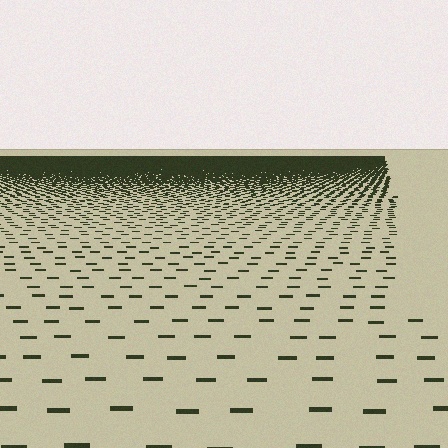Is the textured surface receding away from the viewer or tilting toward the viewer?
The surface is receding away from the viewer. Texture elements get smaller and denser toward the top.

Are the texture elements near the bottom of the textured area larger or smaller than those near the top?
Larger. Near the bottom, elements are closer to the viewer and appear at a bigger on-screen size.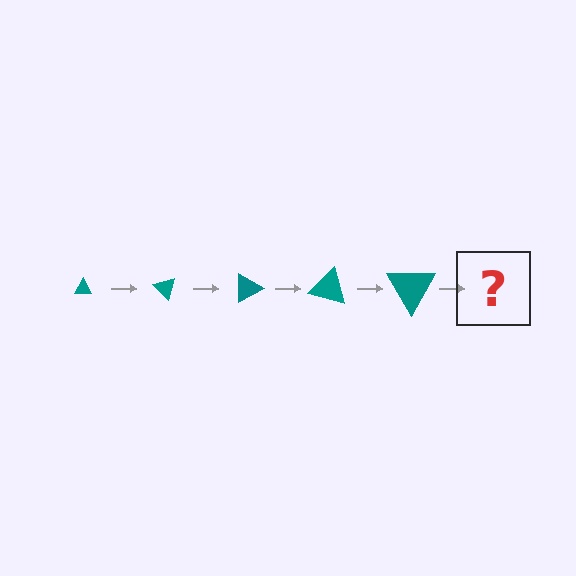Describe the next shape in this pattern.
It should be a triangle, larger than the previous one and rotated 225 degrees from the start.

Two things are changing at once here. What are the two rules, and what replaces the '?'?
The two rules are that the triangle grows larger each step and it rotates 45 degrees each step. The '?' should be a triangle, larger than the previous one and rotated 225 degrees from the start.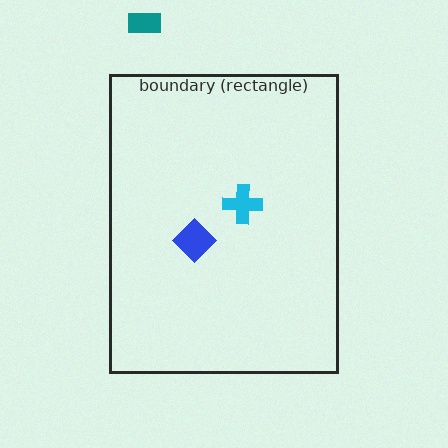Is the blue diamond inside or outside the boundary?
Inside.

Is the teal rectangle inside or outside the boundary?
Outside.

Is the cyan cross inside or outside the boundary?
Inside.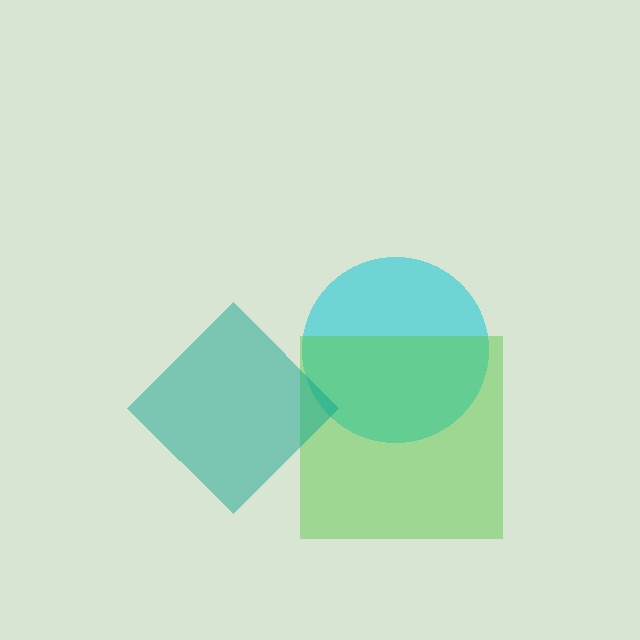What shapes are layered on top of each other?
The layered shapes are: a cyan circle, a lime square, a teal diamond.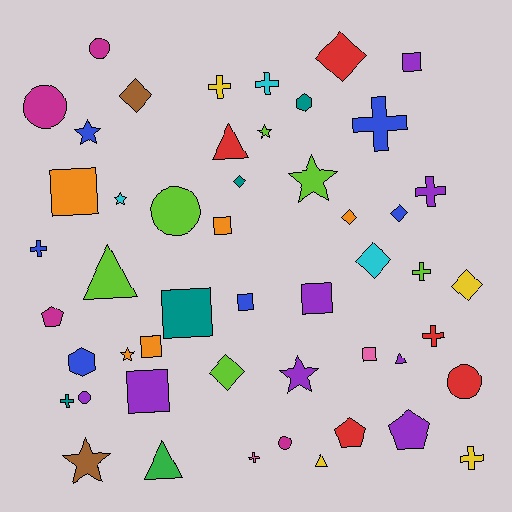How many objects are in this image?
There are 50 objects.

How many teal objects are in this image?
There are 4 teal objects.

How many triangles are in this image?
There are 5 triangles.